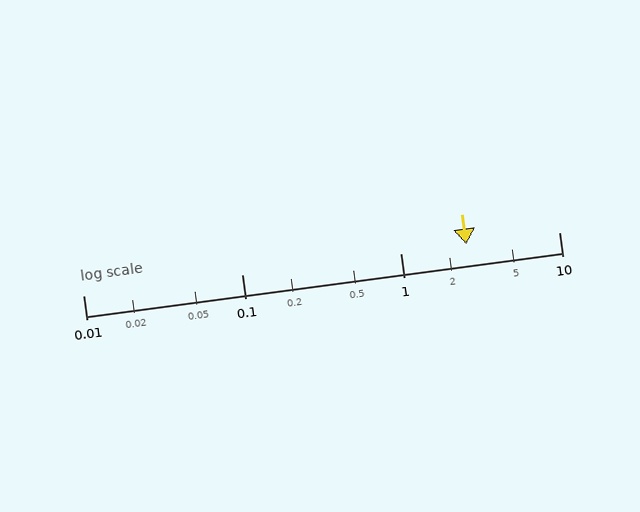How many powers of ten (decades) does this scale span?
The scale spans 3 decades, from 0.01 to 10.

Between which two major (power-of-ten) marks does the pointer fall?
The pointer is between 1 and 10.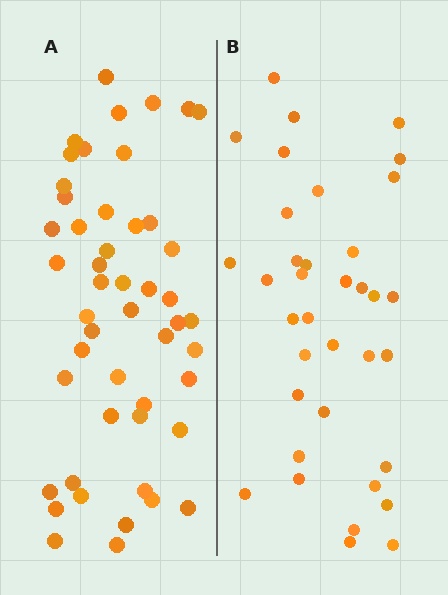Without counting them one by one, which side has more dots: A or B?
Region A (the left region) has more dots.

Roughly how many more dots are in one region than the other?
Region A has approximately 15 more dots than region B.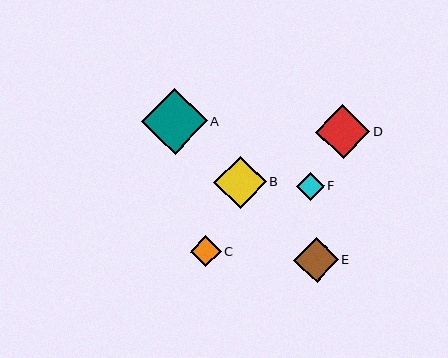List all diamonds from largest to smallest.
From largest to smallest: A, D, B, E, C, F.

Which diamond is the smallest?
Diamond F is the smallest with a size of approximately 28 pixels.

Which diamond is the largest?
Diamond A is the largest with a size of approximately 66 pixels.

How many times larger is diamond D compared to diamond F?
Diamond D is approximately 1.9 times the size of diamond F.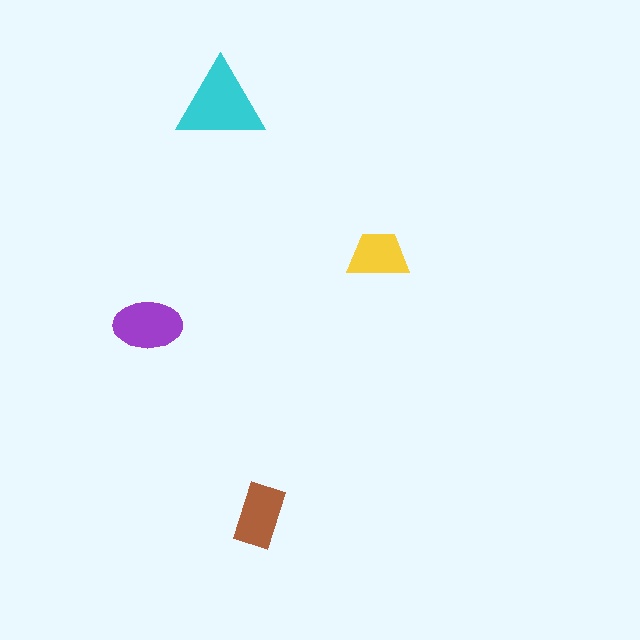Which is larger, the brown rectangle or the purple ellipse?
The purple ellipse.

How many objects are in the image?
There are 4 objects in the image.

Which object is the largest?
The cyan triangle.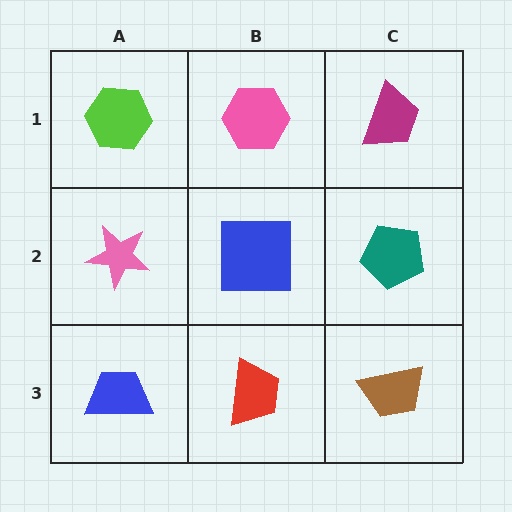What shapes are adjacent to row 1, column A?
A pink star (row 2, column A), a pink hexagon (row 1, column B).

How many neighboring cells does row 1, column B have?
3.